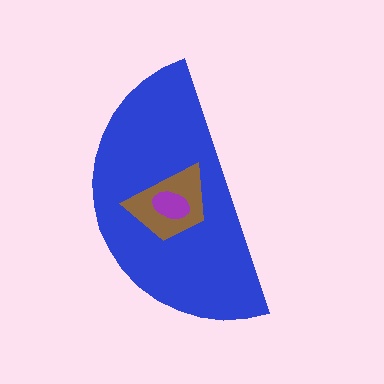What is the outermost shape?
The blue semicircle.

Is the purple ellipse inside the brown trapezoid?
Yes.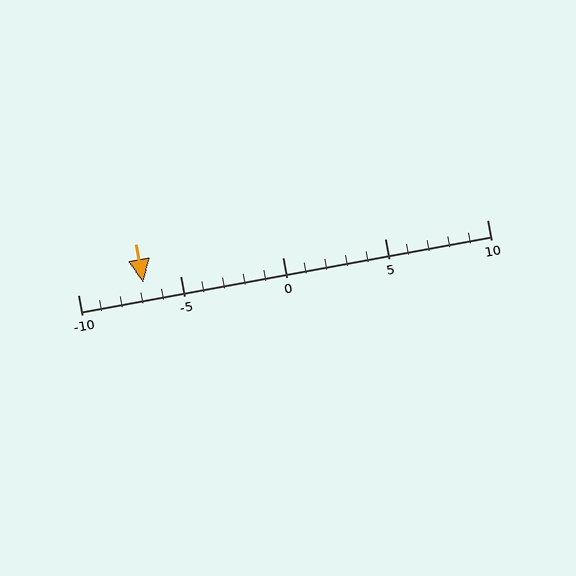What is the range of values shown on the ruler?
The ruler shows values from -10 to 10.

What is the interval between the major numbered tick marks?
The major tick marks are spaced 5 units apart.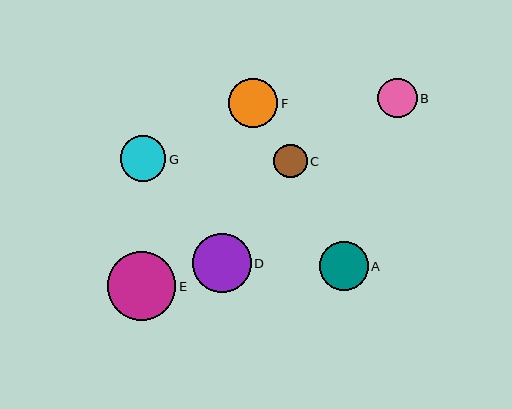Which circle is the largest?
Circle E is the largest with a size of approximately 69 pixels.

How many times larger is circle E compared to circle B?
Circle E is approximately 1.7 times the size of circle B.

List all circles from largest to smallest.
From largest to smallest: E, D, F, A, G, B, C.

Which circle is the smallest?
Circle C is the smallest with a size of approximately 33 pixels.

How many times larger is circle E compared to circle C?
Circle E is approximately 2.0 times the size of circle C.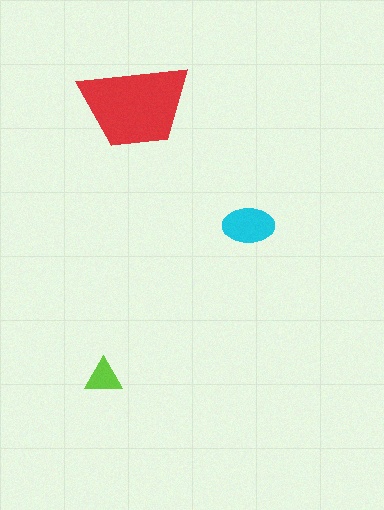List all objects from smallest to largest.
The lime triangle, the cyan ellipse, the red trapezoid.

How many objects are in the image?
There are 3 objects in the image.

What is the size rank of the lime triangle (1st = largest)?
3rd.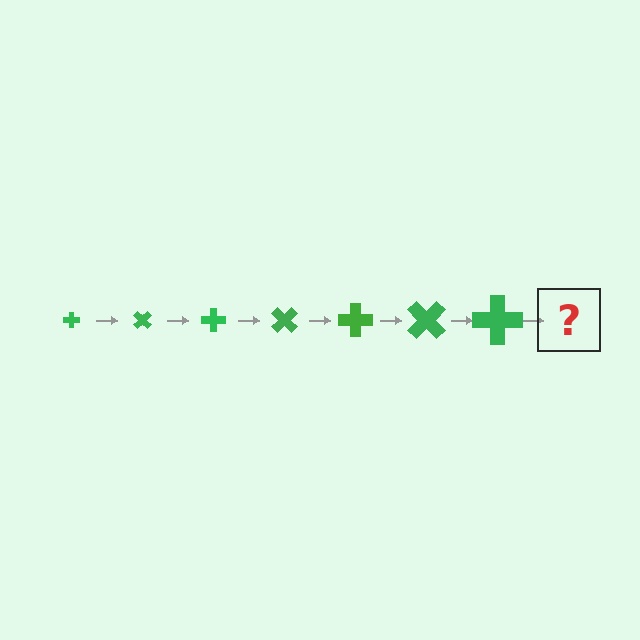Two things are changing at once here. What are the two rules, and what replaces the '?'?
The two rules are that the cross grows larger each step and it rotates 45 degrees each step. The '?' should be a cross, larger than the previous one and rotated 315 degrees from the start.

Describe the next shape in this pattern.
It should be a cross, larger than the previous one and rotated 315 degrees from the start.